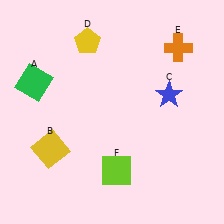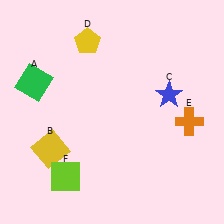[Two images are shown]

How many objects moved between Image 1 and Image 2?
2 objects moved between the two images.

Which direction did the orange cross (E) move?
The orange cross (E) moved down.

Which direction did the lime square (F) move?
The lime square (F) moved left.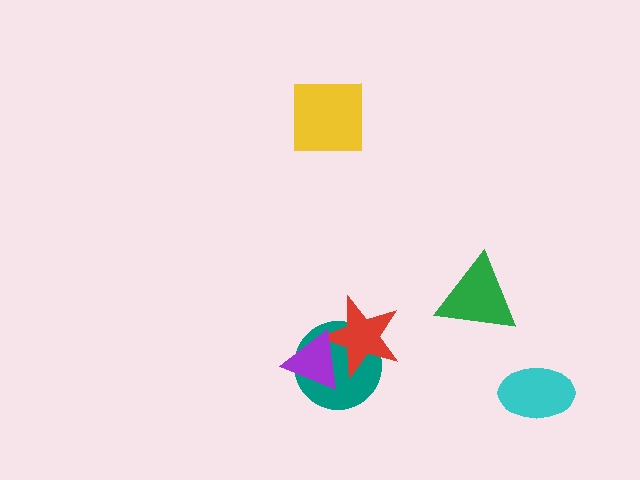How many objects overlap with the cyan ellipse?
0 objects overlap with the cyan ellipse.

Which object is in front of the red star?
The purple triangle is in front of the red star.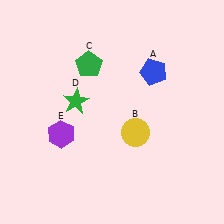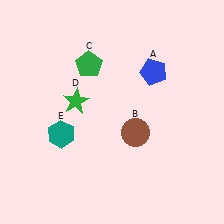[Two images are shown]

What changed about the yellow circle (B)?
In Image 1, B is yellow. In Image 2, it changed to brown.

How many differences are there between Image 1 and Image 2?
There are 2 differences between the two images.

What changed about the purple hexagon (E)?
In Image 1, E is purple. In Image 2, it changed to teal.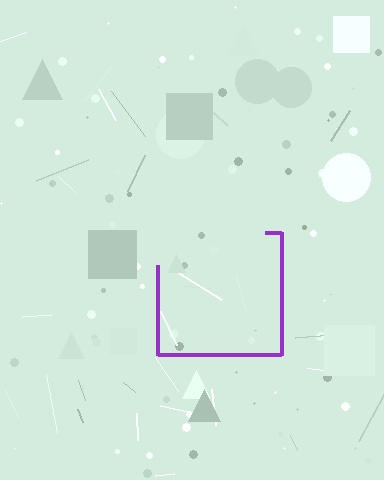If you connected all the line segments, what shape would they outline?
They would outline a square.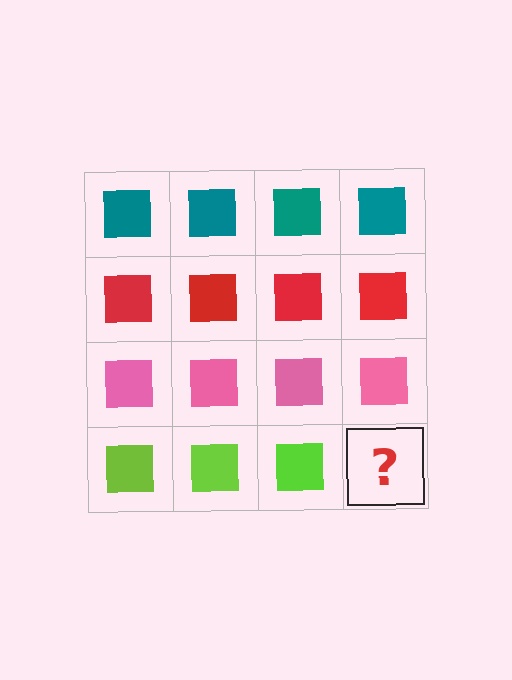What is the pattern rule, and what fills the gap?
The rule is that each row has a consistent color. The gap should be filled with a lime square.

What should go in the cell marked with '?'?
The missing cell should contain a lime square.